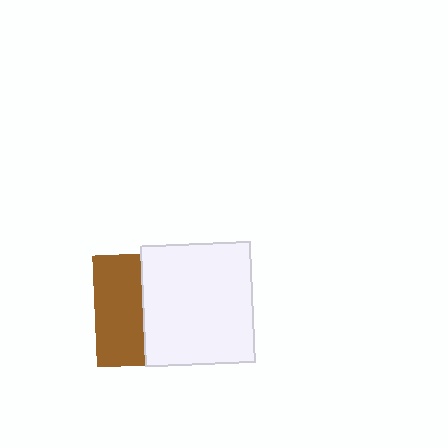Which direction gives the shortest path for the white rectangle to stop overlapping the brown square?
Moving right gives the shortest separation.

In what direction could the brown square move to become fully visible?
The brown square could move left. That would shift it out from behind the white rectangle entirely.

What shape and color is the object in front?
The object in front is a white rectangle.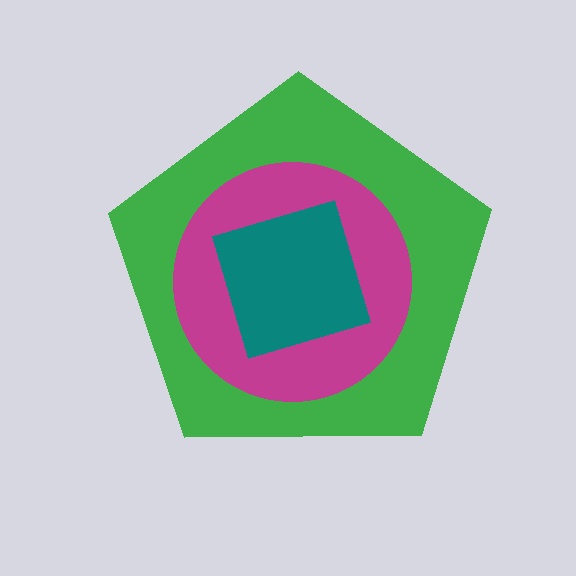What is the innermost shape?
The teal square.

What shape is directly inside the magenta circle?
The teal square.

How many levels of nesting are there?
3.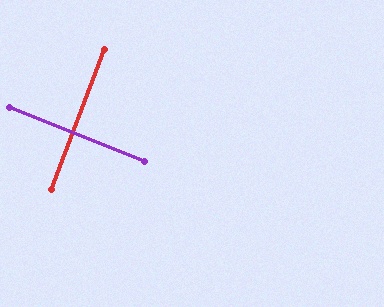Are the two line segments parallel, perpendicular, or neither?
Perpendicular — they meet at approximately 89°.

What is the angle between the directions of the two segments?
Approximately 89 degrees.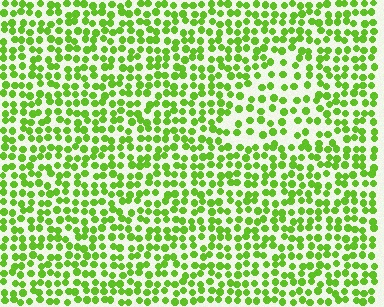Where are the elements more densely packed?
The elements are more densely packed outside the triangle boundary.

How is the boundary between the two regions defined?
The boundary is defined by a change in element density (approximately 1.7x ratio). All elements are the same color, size, and shape.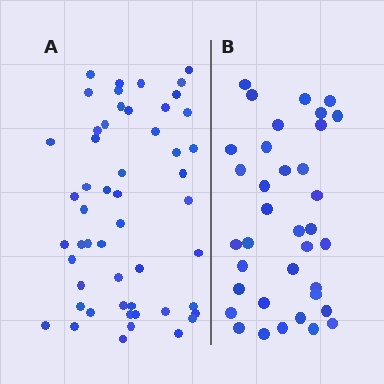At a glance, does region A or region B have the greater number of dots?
Region A (the left region) has more dots.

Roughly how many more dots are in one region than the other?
Region A has approximately 15 more dots than region B.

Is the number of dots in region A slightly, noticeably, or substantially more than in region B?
Region A has noticeably more, but not dramatically so. The ratio is roughly 1.4 to 1.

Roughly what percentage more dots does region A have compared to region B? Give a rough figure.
About 45% more.